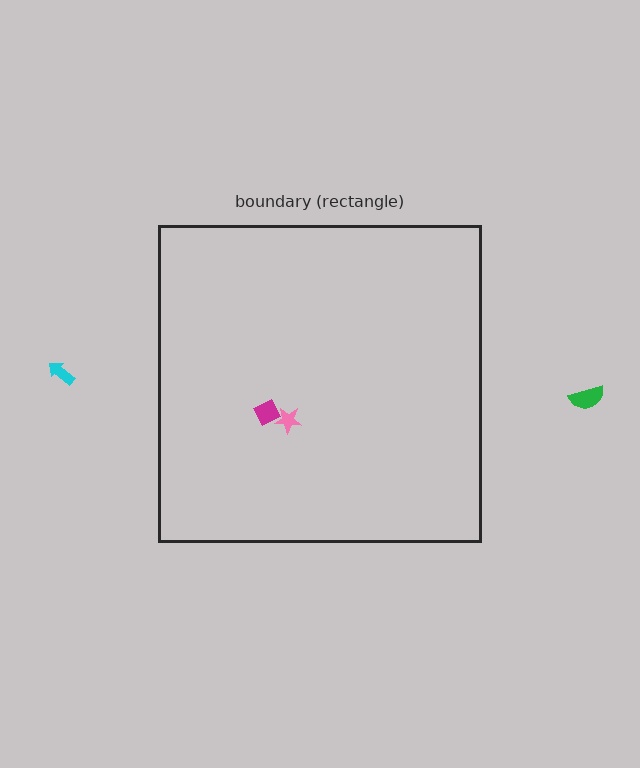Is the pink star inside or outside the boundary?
Inside.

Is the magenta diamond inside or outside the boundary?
Inside.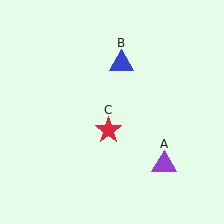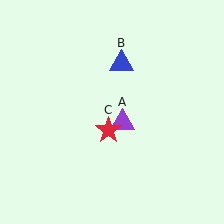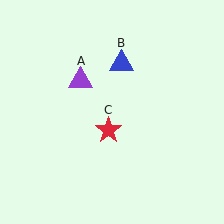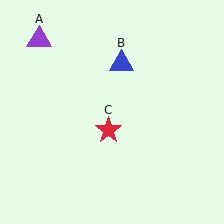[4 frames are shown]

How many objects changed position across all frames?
1 object changed position: purple triangle (object A).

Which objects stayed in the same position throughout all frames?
Blue triangle (object B) and red star (object C) remained stationary.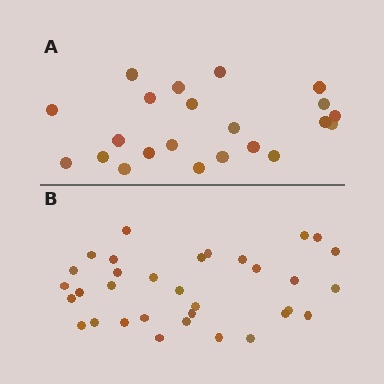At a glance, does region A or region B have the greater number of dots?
Region B (the bottom region) has more dots.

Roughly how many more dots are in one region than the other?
Region B has roughly 12 or so more dots than region A.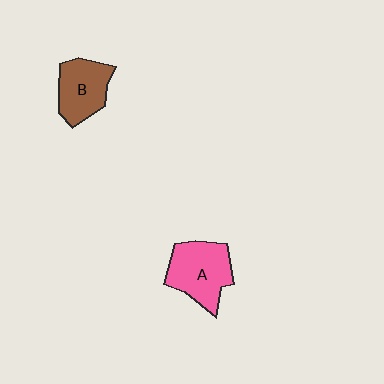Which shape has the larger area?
Shape A (pink).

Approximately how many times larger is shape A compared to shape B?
Approximately 1.2 times.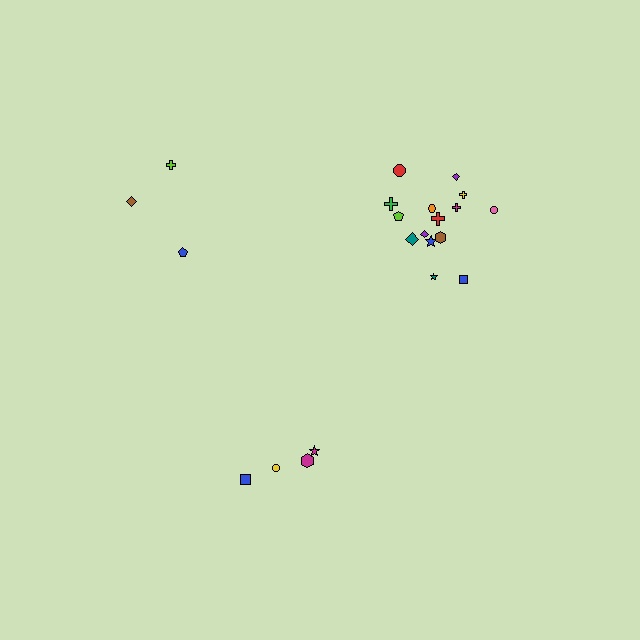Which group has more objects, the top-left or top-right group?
The top-right group.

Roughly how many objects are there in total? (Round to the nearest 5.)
Roughly 20 objects in total.